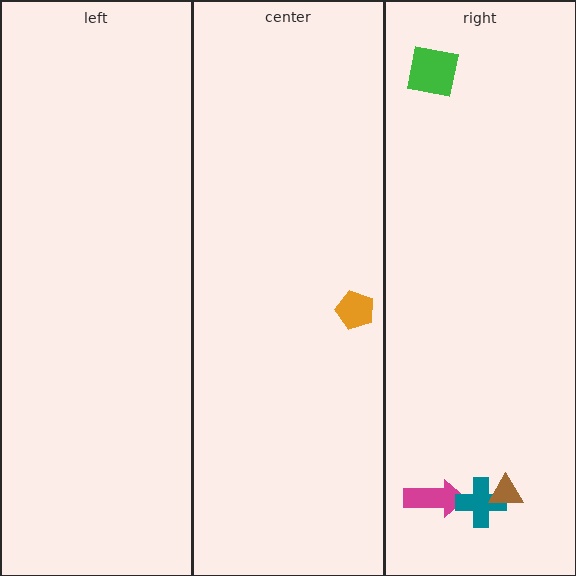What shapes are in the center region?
The orange pentagon.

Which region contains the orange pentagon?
The center region.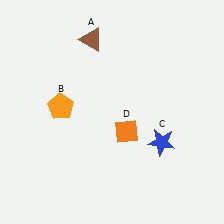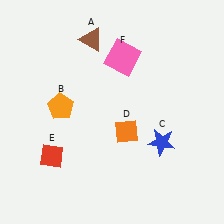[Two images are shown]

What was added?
A red diamond (E), a pink square (F) were added in Image 2.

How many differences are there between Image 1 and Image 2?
There are 2 differences between the two images.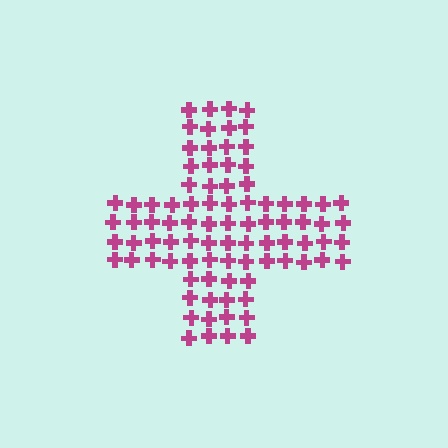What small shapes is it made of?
It is made of small crosses.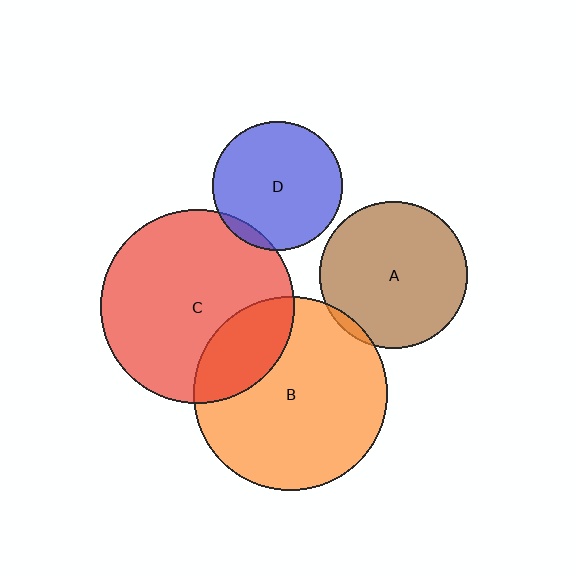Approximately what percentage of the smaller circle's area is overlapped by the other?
Approximately 25%.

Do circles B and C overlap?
Yes.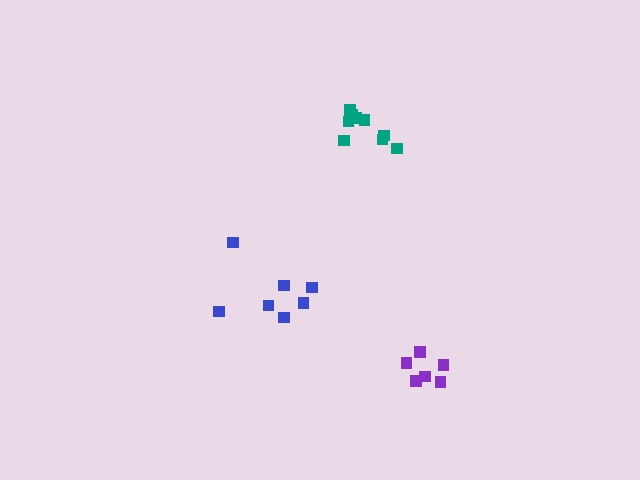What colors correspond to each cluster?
The clusters are colored: blue, purple, teal.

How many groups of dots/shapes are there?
There are 3 groups.